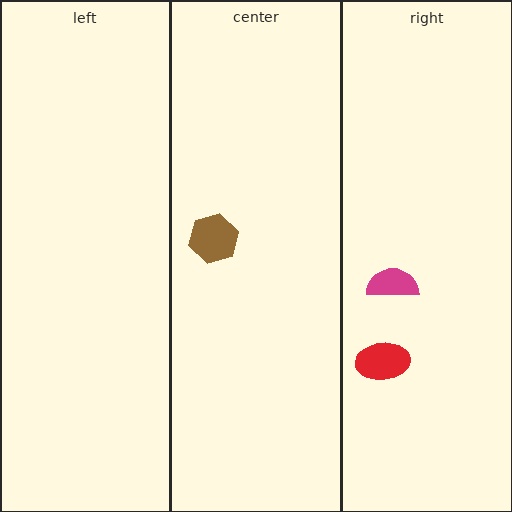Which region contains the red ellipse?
The right region.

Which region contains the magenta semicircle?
The right region.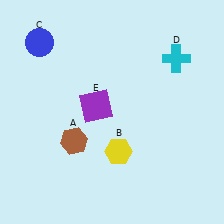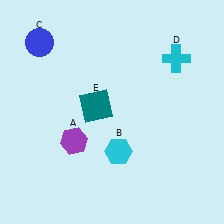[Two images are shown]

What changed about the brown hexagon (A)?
In Image 1, A is brown. In Image 2, it changed to purple.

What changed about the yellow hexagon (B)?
In Image 1, B is yellow. In Image 2, it changed to cyan.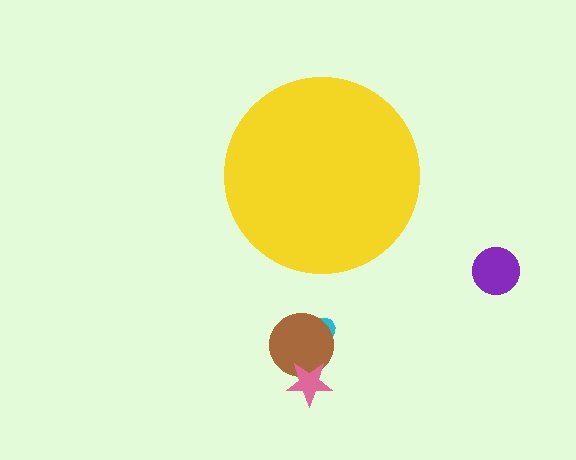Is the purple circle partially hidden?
No, the purple circle is fully visible.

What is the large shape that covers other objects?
A yellow circle.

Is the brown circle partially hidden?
No, the brown circle is fully visible.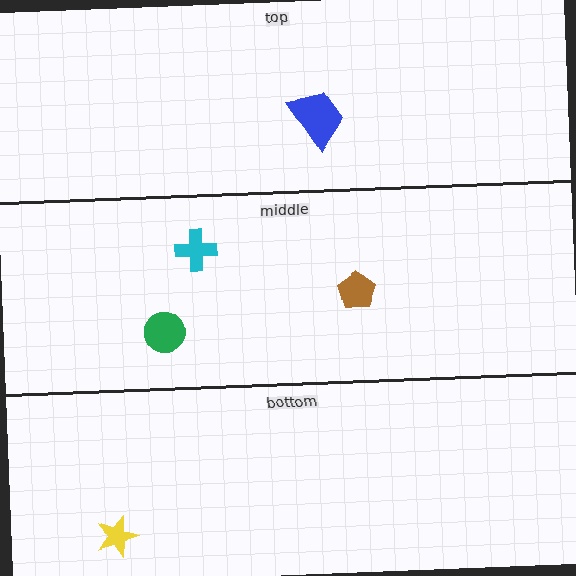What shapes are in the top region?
The blue trapezoid.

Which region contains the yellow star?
The bottom region.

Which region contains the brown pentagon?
The middle region.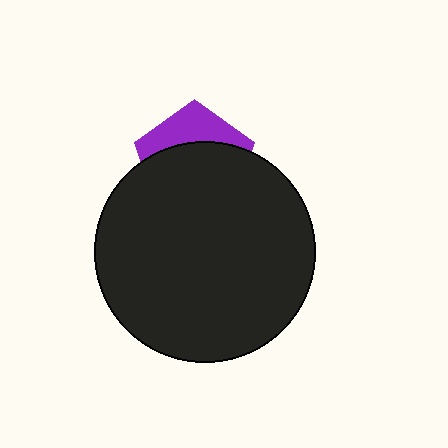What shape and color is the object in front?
The object in front is a black circle.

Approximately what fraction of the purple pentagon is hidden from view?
Roughly 67% of the purple pentagon is hidden behind the black circle.